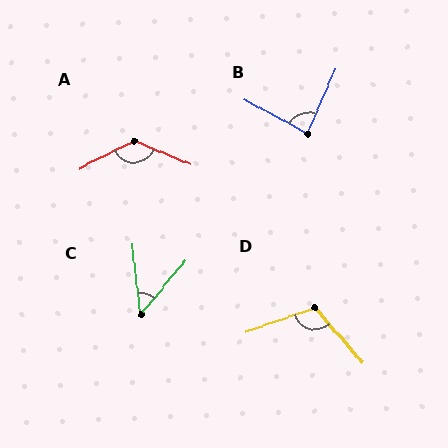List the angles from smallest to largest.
C (47°), B (85°), D (112°), A (130°).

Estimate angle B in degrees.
Approximately 85 degrees.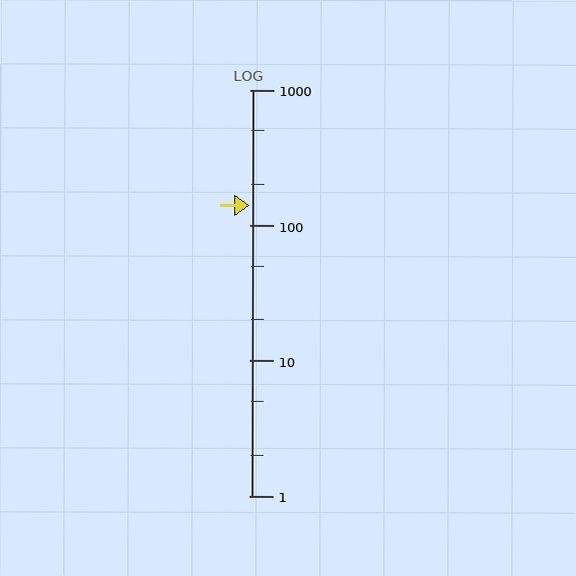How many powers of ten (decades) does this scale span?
The scale spans 3 decades, from 1 to 1000.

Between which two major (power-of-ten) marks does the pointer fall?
The pointer is between 100 and 1000.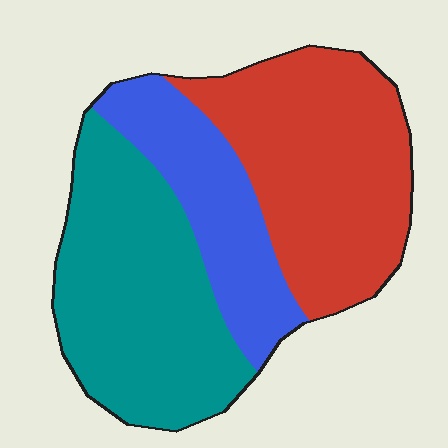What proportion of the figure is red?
Red takes up between a quarter and a half of the figure.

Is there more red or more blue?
Red.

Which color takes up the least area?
Blue, at roughly 20%.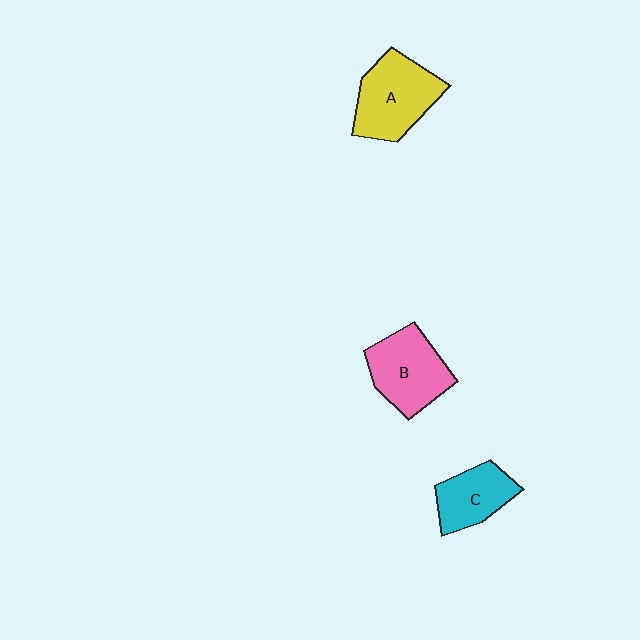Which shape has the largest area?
Shape A (yellow).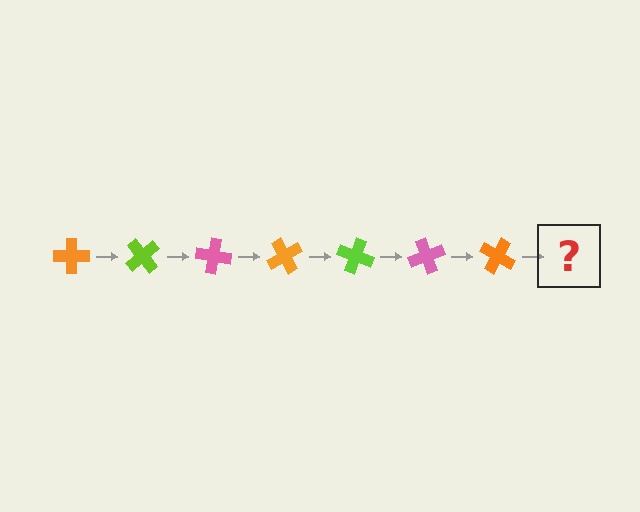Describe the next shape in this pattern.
It should be a lime cross, rotated 350 degrees from the start.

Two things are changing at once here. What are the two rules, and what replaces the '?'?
The two rules are that it rotates 50 degrees each step and the color cycles through orange, lime, and pink. The '?' should be a lime cross, rotated 350 degrees from the start.